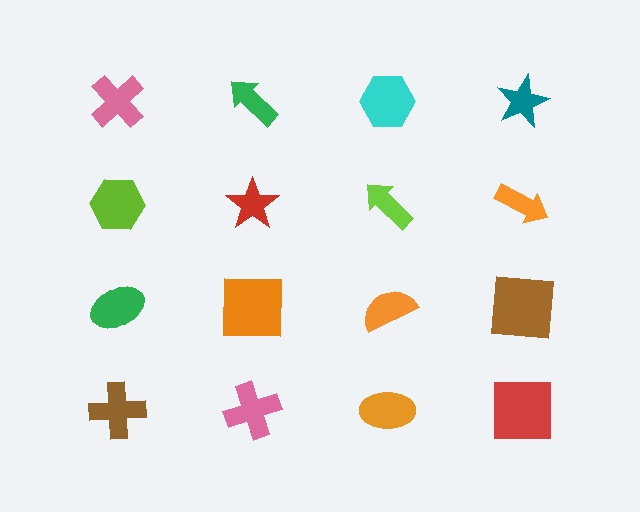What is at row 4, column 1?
A brown cross.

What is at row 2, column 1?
A lime hexagon.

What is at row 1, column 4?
A teal star.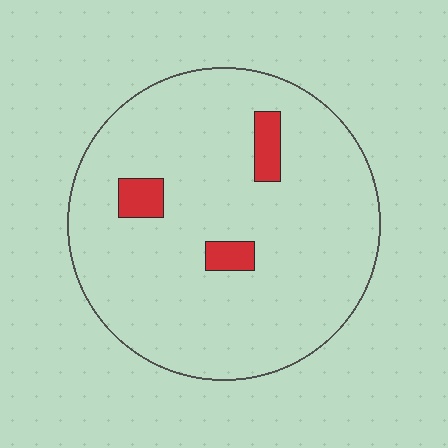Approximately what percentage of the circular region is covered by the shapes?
Approximately 5%.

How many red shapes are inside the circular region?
3.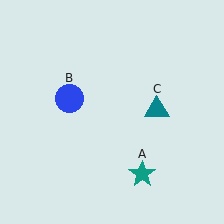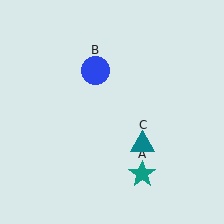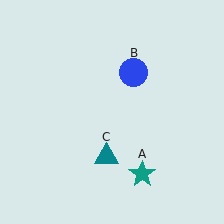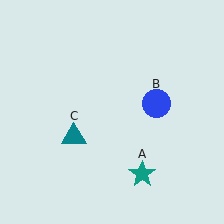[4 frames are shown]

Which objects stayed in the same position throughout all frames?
Teal star (object A) remained stationary.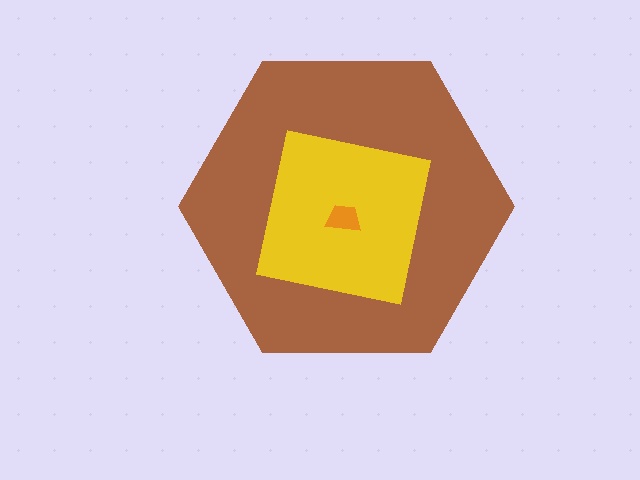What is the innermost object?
The orange trapezoid.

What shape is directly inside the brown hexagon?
The yellow square.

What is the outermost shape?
The brown hexagon.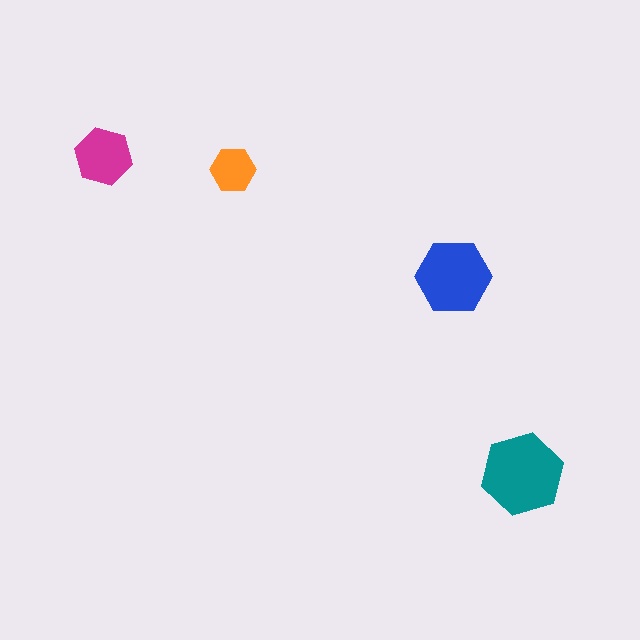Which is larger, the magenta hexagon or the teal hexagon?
The teal one.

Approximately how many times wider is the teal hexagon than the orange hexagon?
About 2 times wider.